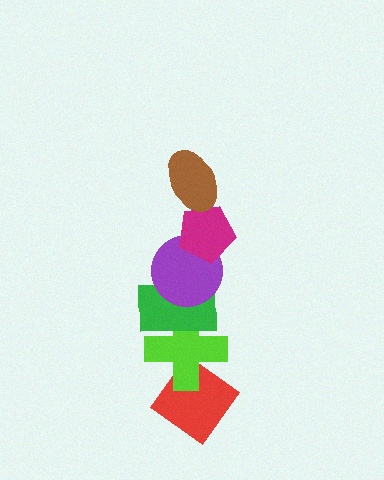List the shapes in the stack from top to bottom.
From top to bottom: the brown ellipse, the magenta pentagon, the purple circle, the green rectangle, the lime cross, the red diamond.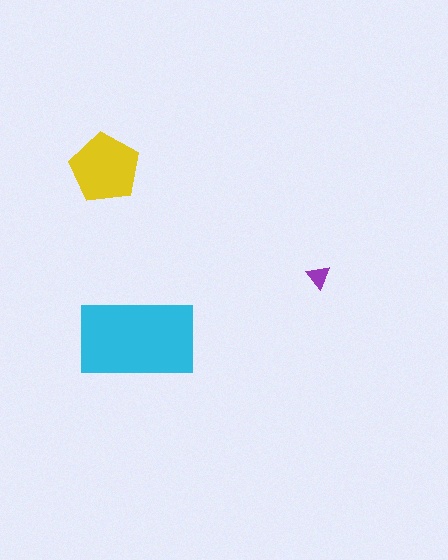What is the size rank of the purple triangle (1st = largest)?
3rd.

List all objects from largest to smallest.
The cyan rectangle, the yellow pentagon, the purple triangle.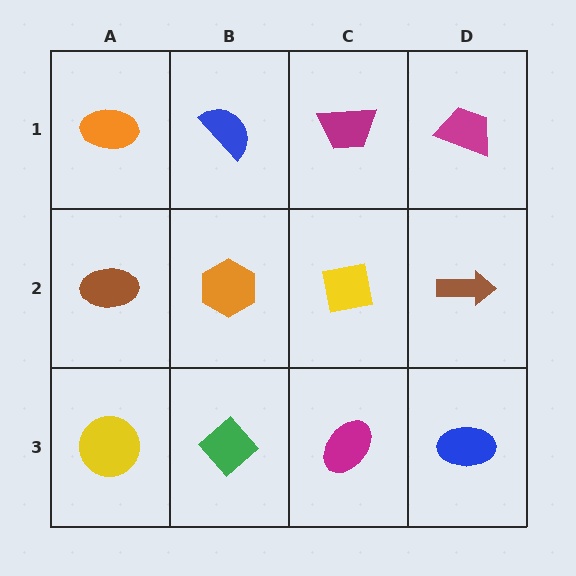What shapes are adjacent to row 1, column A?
A brown ellipse (row 2, column A), a blue semicircle (row 1, column B).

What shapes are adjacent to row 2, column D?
A magenta trapezoid (row 1, column D), a blue ellipse (row 3, column D), a yellow square (row 2, column C).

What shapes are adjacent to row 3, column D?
A brown arrow (row 2, column D), a magenta ellipse (row 3, column C).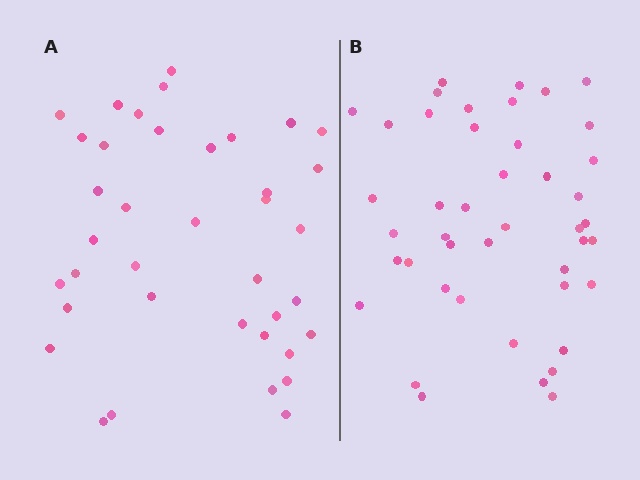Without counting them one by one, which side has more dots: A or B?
Region B (the right region) has more dots.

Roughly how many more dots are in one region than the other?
Region B has about 6 more dots than region A.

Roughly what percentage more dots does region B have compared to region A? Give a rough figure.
About 15% more.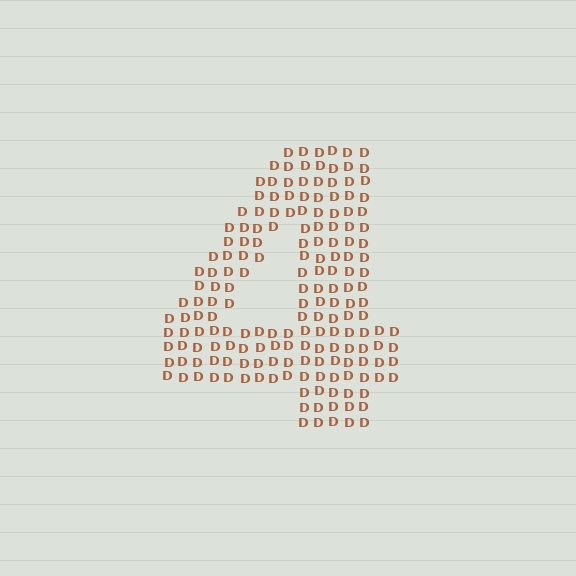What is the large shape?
The large shape is the digit 4.